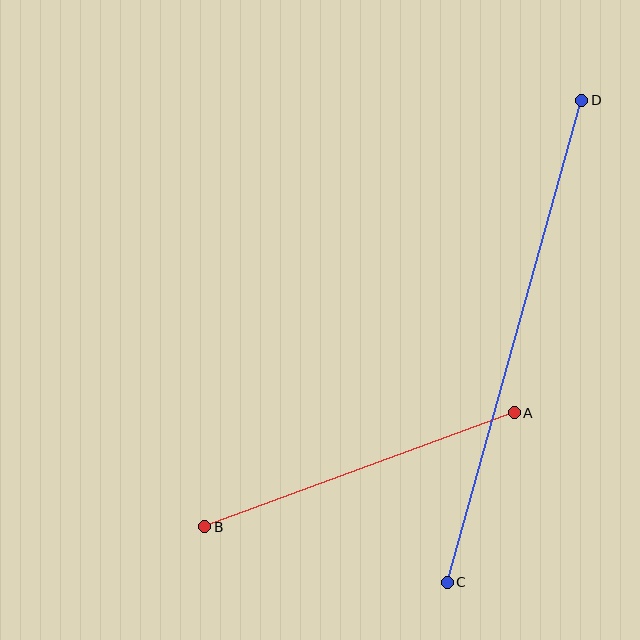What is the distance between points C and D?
The distance is approximately 501 pixels.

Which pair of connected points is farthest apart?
Points C and D are farthest apart.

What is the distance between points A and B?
The distance is approximately 330 pixels.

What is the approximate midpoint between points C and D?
The midpoint is at approximately (515, 341) pixels.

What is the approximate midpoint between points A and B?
The midpoint is at approximately (359, 470) pixels.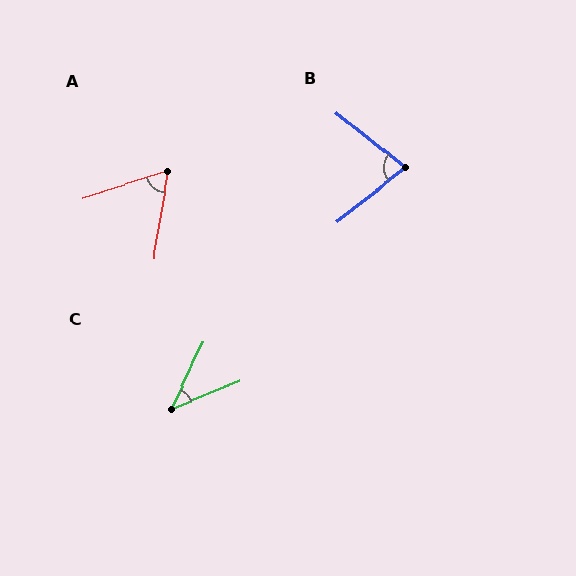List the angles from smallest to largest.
C (42°), A (63°), B (77°).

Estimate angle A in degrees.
Approximately 63 degrees.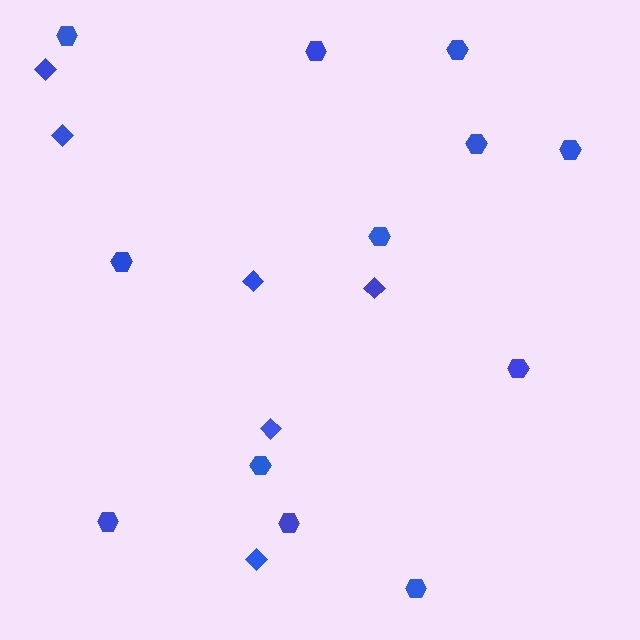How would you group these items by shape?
There are 2 groups: one group of diamonds (6) and one group of hexagons (12).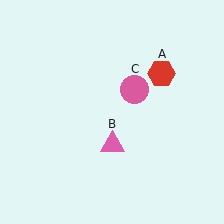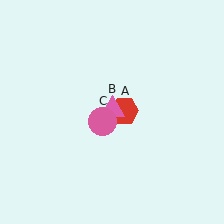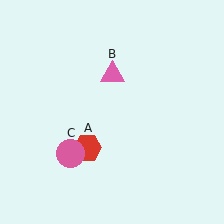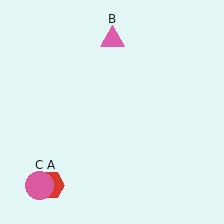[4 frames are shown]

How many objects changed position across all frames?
3 objects changed position: red hexagon (object A), pink triangle (object B), pink circle (object C).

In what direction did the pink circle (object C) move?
The pink circle (object C) moved down and to the left.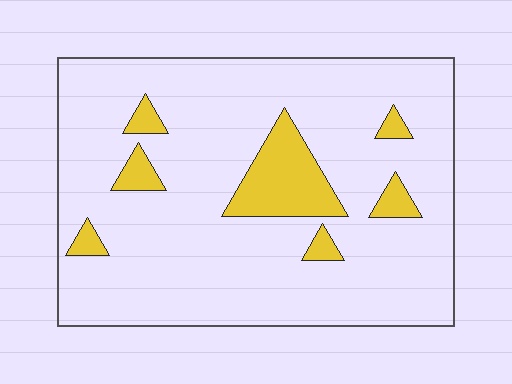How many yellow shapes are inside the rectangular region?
7.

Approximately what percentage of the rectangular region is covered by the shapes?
Approximately 10%.